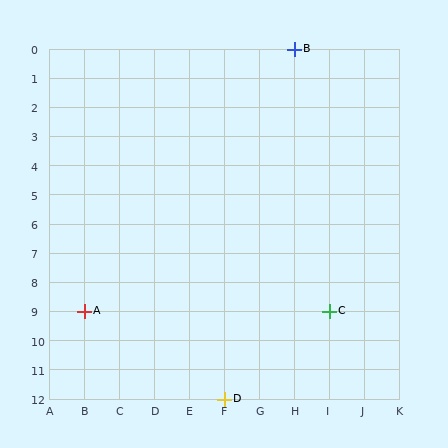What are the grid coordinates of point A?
Point A is at grid coordinates (B, 9).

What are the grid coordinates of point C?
Point C is at grid coordinates (I, 9).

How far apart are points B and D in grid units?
Points B and D are 2 columns and 12 rows apart (about 12.2 grid units diagonally).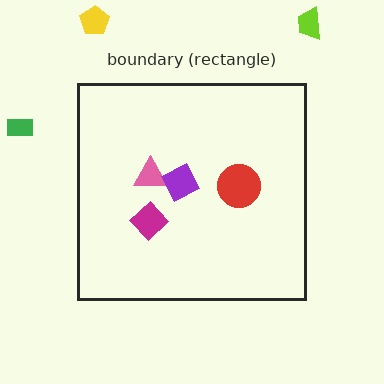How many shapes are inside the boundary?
4 inside, 3 outside.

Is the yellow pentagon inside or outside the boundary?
Outside.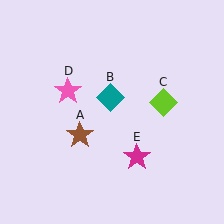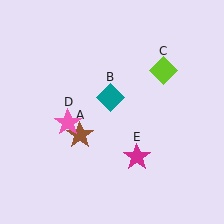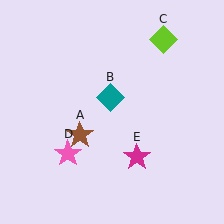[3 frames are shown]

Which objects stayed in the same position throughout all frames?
Brown star (object A) and teal diamond (object B) and magenta star (object E) remained stationary.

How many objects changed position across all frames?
2 objects changed position: lime diamond (object C), pink star (object D).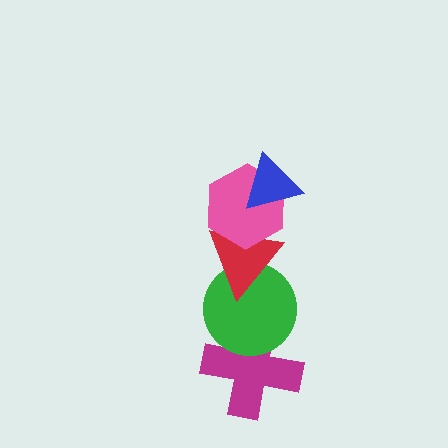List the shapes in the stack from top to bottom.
From top to bottom: the blue triangle, the pink hexagon, the red triangle, the green circle, the magenta cross.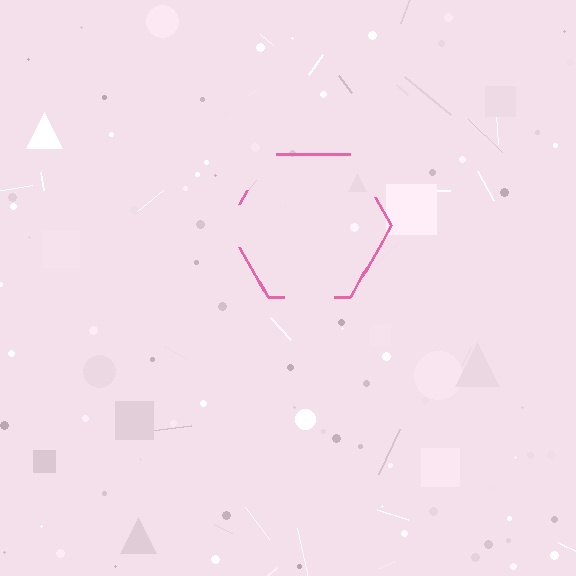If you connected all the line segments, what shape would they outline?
They would outline a hexagon.